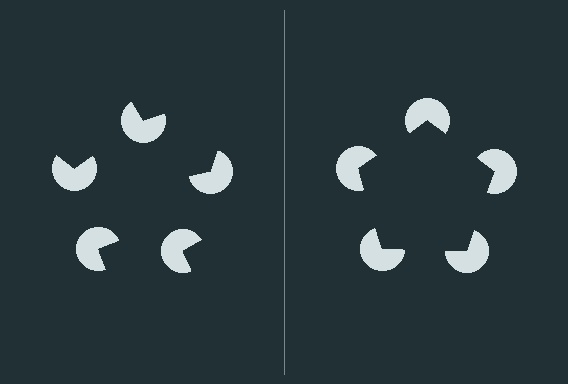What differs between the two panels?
The pac-man discs are positioned identically on both sides; only the wedge orientations differ. On the right they align to a pentagon; on the left they are misaligned.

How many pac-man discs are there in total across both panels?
10 — 5 on each side.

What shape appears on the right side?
An illusory pentagon.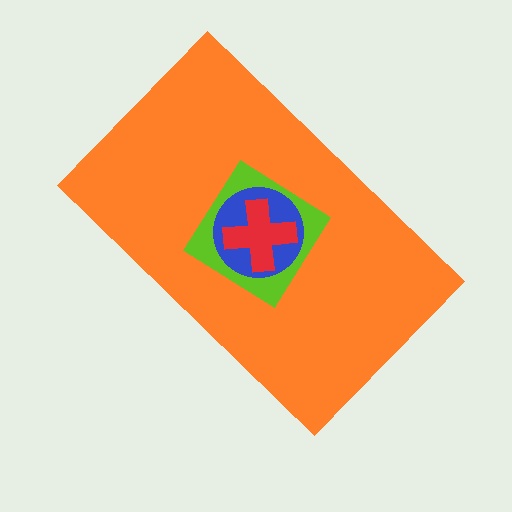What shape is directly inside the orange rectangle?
The lime diamond.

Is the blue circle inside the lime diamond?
Yes.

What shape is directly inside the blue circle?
The red cross.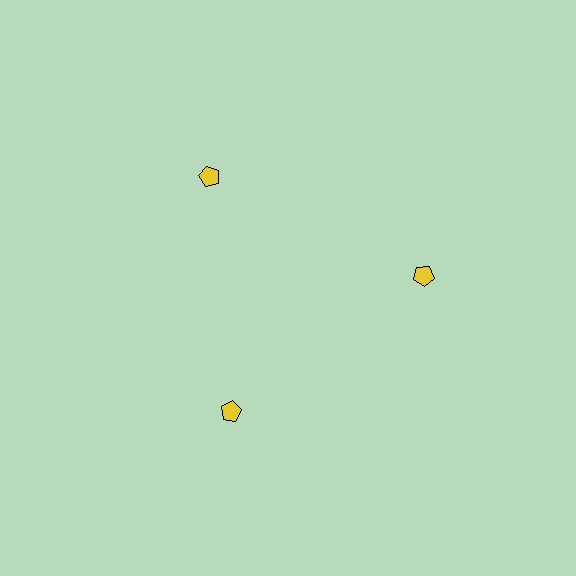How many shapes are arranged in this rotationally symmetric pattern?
There are 3 shapes, arranged in 3 groups of 1.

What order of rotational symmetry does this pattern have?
This pattern has 3-fold rotational symmetry.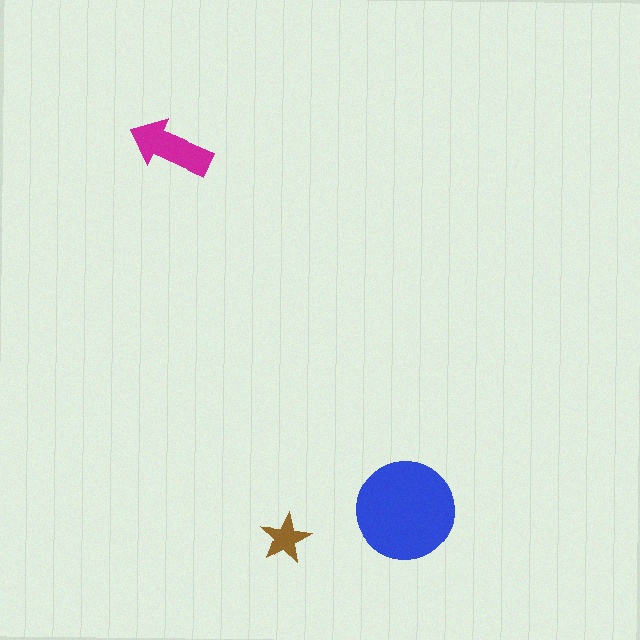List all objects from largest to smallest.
The blue circle, the magenta arrow, the brown star.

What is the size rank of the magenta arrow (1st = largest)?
2nd.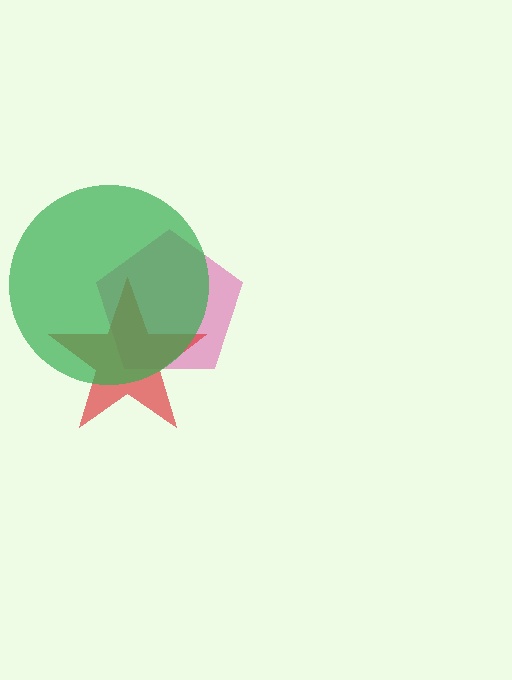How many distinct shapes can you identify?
There are 3 distinct shapes: a magenta pentagon, a red star, a green circle.